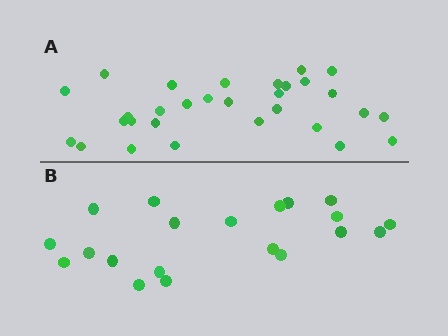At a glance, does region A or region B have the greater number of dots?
Region A (the top region) has more dots.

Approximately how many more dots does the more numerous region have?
Region A has roughly 10 or so more dots than region B.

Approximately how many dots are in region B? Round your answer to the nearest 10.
About 20 dots.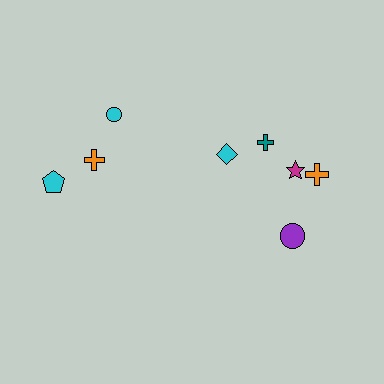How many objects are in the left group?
There are 3 objects.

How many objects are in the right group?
There are 5 objects.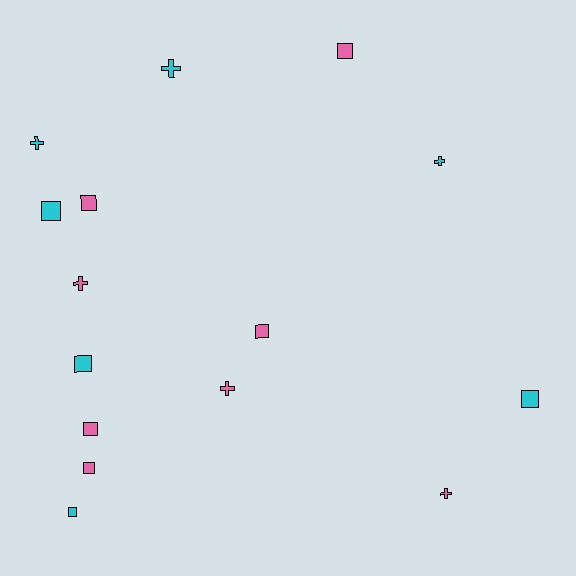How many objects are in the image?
There are 15 objects.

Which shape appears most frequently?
Square, with 9 objects.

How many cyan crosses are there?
There are 3 cyan crosses.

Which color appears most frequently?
Pink, with 8 objects.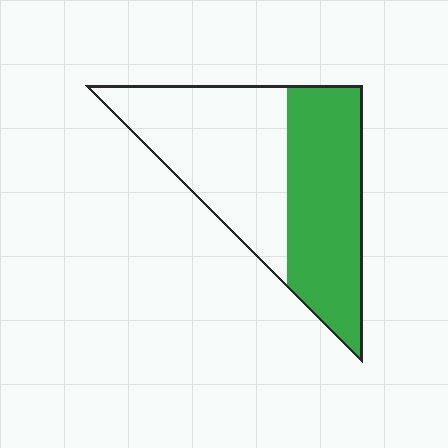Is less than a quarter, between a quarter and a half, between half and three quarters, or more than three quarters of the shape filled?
Between a quarter and a half.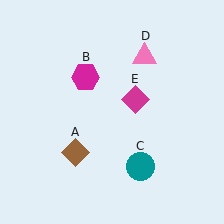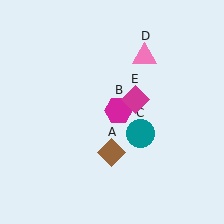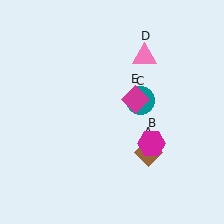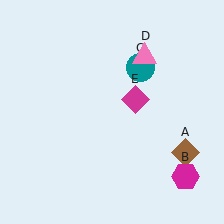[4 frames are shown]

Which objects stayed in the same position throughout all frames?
Pink triangle (object D) and magenta diamond (object E) remained stationary.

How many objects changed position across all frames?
3 objects changed position: brown diamond (object A), magenta hexagon (object B), teal circle (object C).